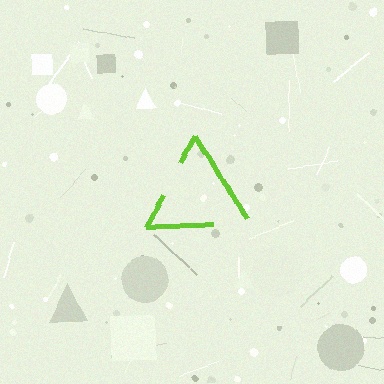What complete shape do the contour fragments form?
The contour fragments form a triangle.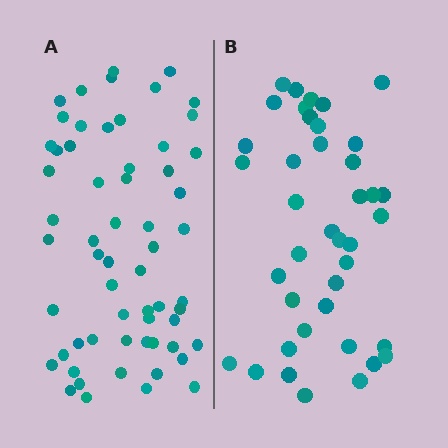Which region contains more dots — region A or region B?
Region A (the left region) has more dots.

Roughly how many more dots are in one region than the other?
Region A has approximately 20 more dots than region B.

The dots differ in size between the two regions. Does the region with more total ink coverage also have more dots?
No. Region B has more total ink coverage because its dots are larger, but region A actually contains more individual dots. Total area can be misleading — the number of items is what matters here.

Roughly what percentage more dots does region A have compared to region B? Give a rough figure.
About 50% more.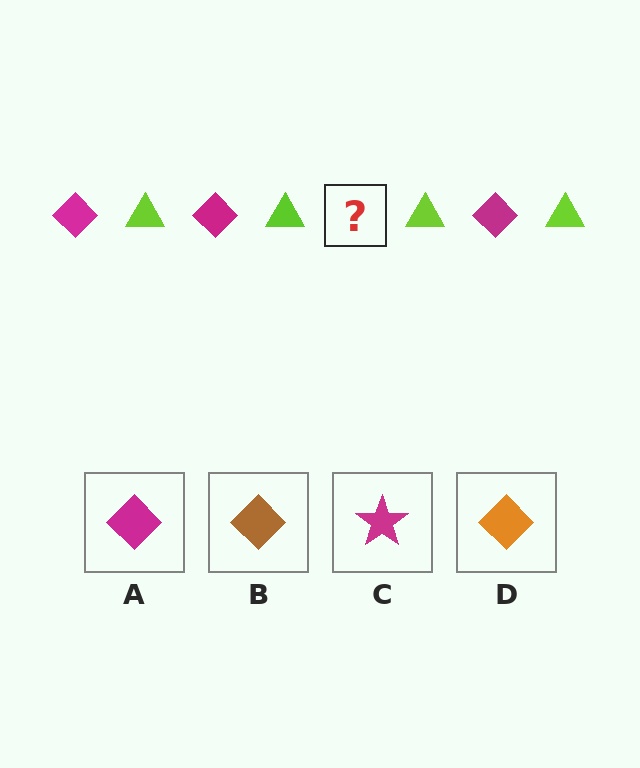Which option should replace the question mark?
Option A.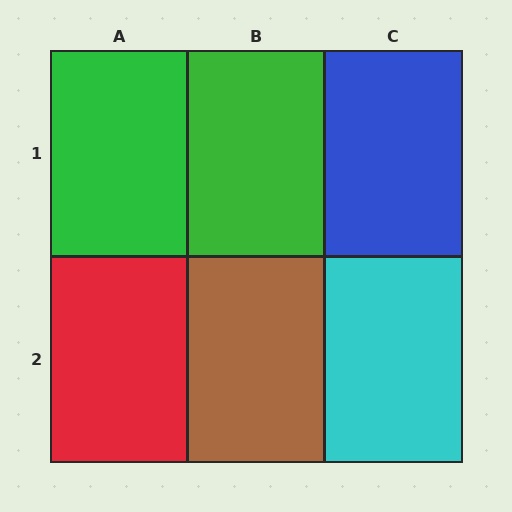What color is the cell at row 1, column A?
Green.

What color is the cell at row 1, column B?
Green.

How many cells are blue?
1 cell is blue.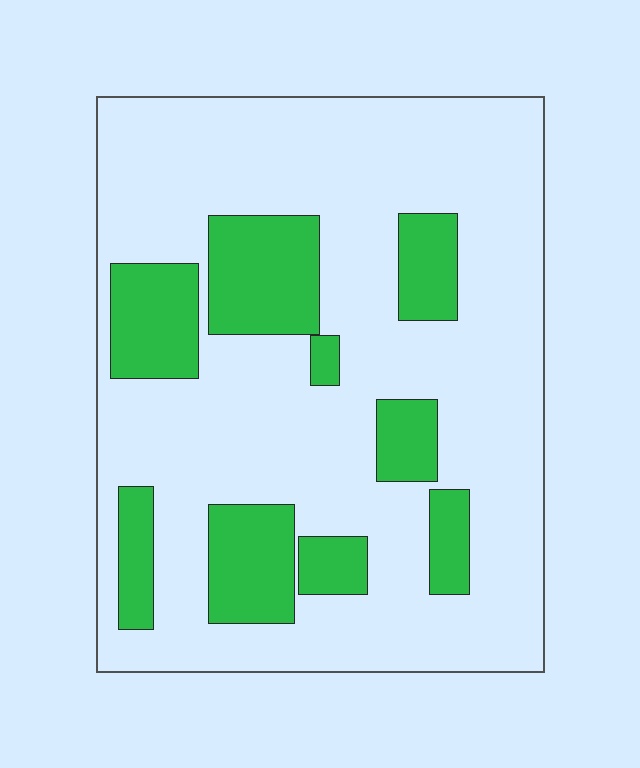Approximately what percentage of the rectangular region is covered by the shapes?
Approximately 25%.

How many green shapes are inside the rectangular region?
9.